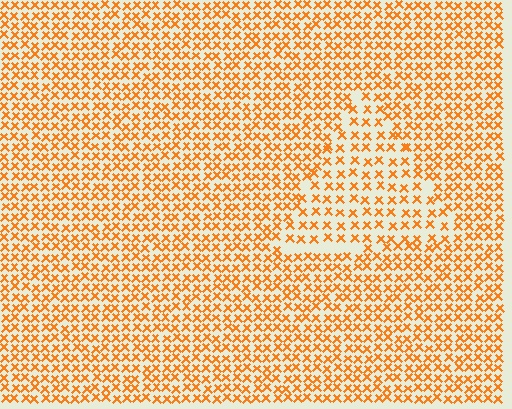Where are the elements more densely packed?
The elements are more densely packed outside the triangle boundary.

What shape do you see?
I see a triangle.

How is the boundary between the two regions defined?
The boundary is defined by a change in element density (approximately 1.6x ratio). All elements are the same color, size, and shape.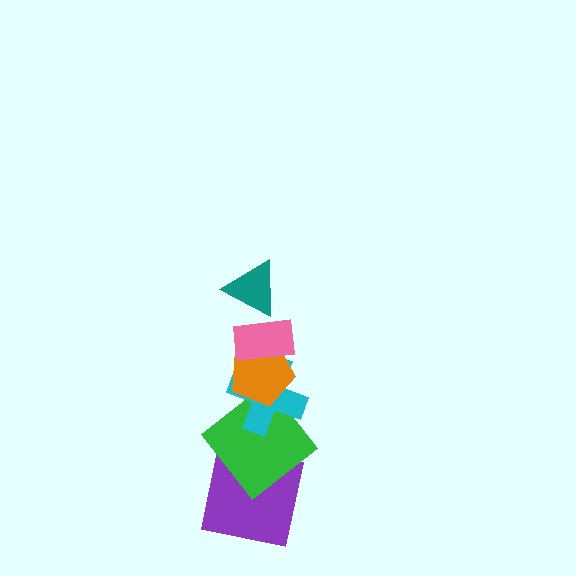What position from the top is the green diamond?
The green diamond is 5th from the top.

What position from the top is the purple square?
The purple square is 6th from the top.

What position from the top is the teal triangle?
The teal triangle is 1st from the top.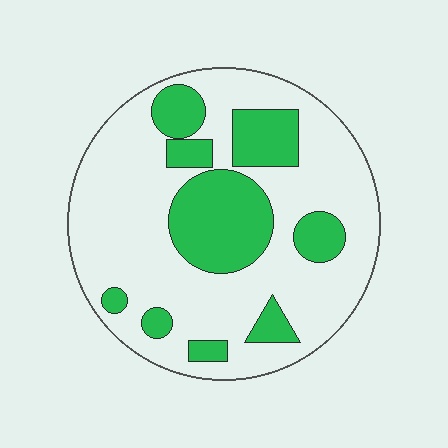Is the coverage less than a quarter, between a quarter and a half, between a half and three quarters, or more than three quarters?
Between a quarter and a half.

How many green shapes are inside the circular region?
9.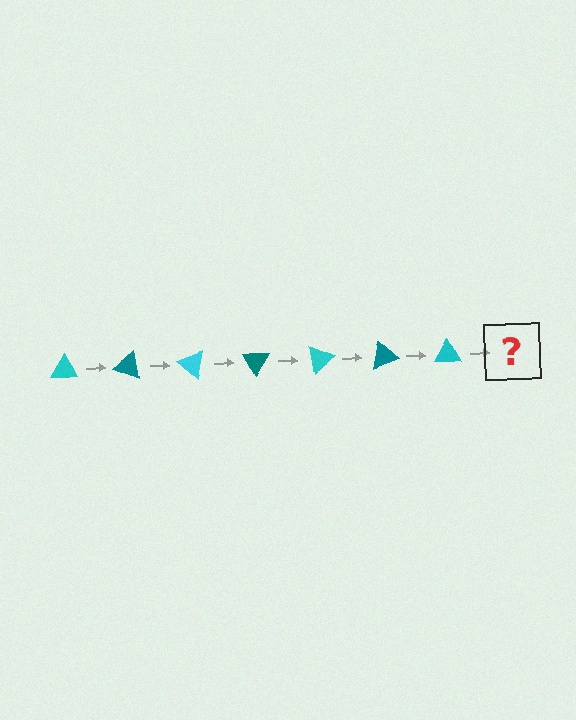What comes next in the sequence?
The next element should be a teal triangle, rotated 140 degrees from the start.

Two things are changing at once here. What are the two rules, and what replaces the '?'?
The two rules are that it rotates 20 degrees each step and the color cycles through cyan and teal. The '?' should be a teal triangle, rotated 140 degrees from the start.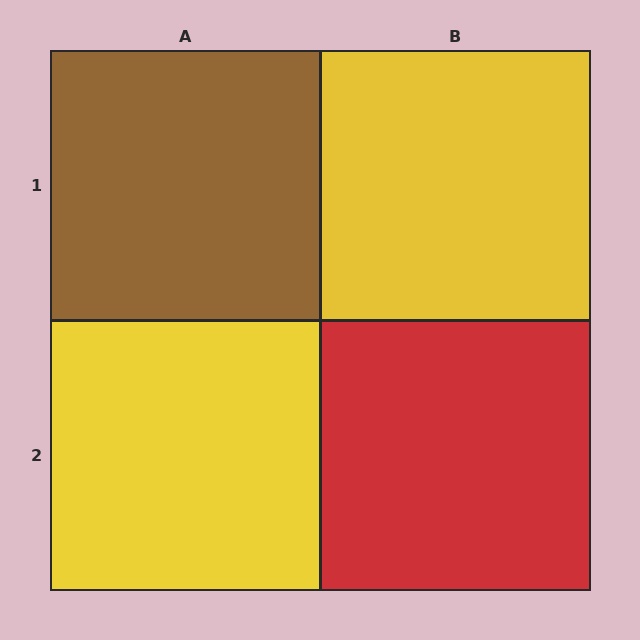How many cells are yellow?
2 cells are yellow.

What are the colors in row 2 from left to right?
Yellow, red.